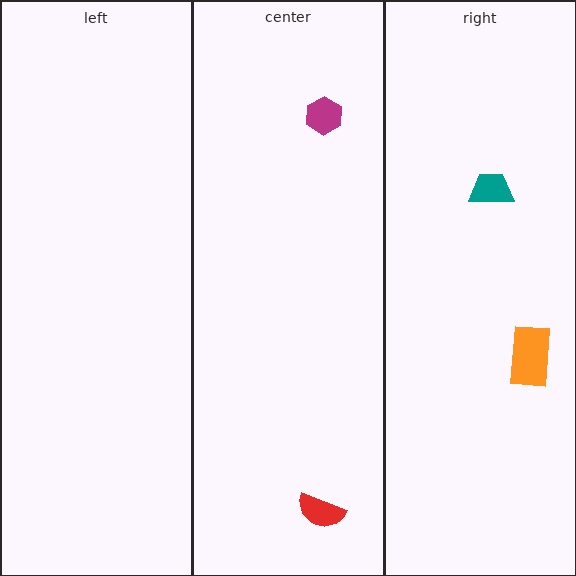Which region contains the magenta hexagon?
The center region.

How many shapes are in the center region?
2.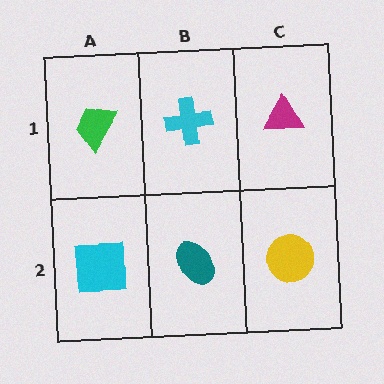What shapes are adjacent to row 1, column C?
A yellow circle (row 2, column C), a cyan cross (row 1, column B).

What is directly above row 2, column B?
A cyan cross.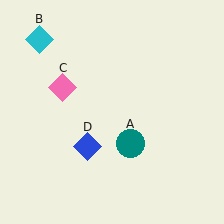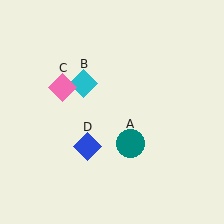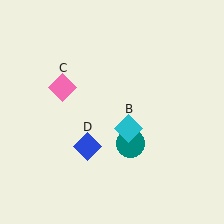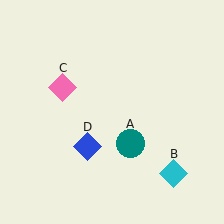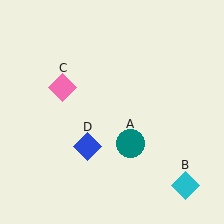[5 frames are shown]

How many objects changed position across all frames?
1 object changed position: cyan diamond (object B).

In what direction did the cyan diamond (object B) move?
The cyan diamond (object B) moved down and to the right.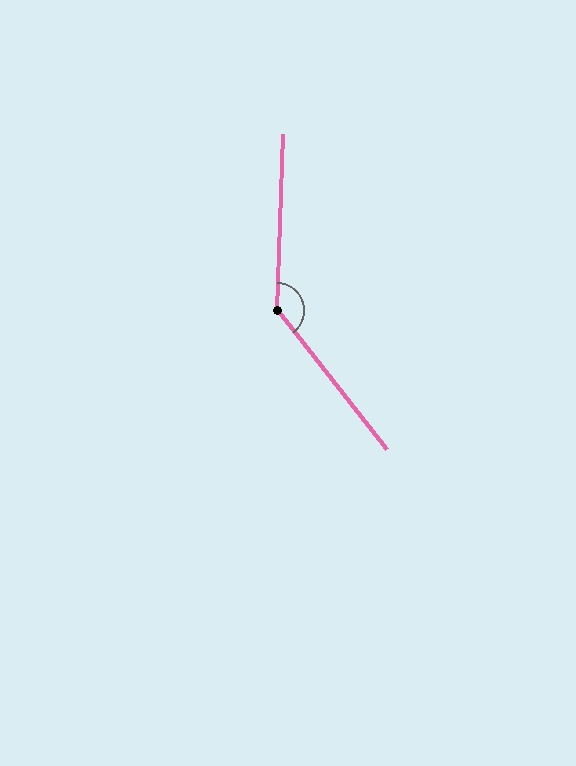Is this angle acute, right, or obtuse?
It is obtuse.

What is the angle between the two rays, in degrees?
Approximately 140 degrees.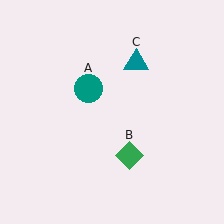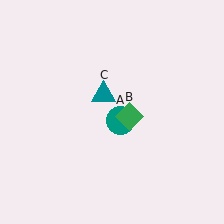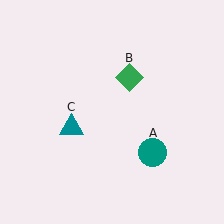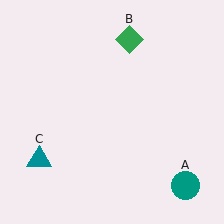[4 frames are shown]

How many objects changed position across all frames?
3 objects changed position: teal circle (object A), green diamond (object B), teal triangle (object C).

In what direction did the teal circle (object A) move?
The teal circle (object A) moved down and to the right.